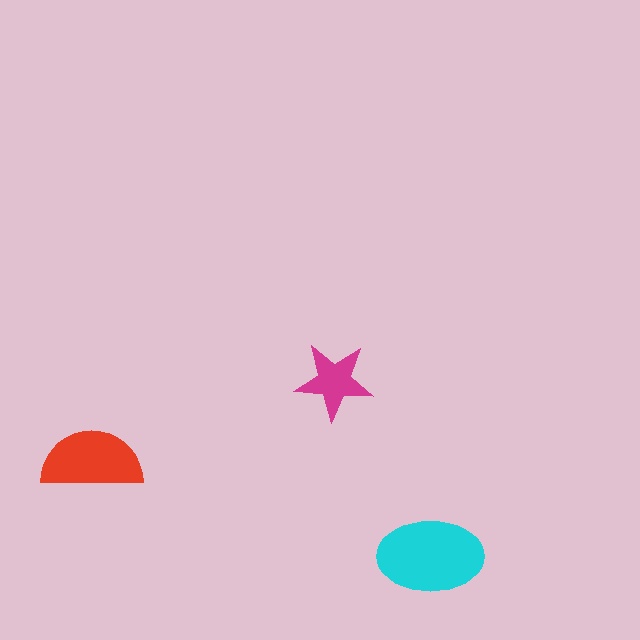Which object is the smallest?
The magenta star.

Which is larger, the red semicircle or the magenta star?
The red semicircle.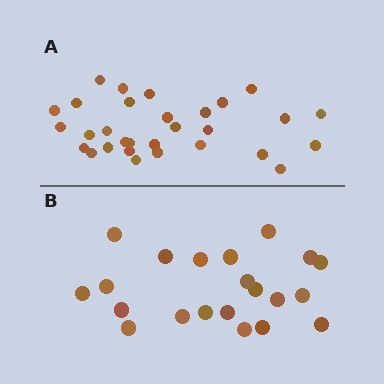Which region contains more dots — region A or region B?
Region A (the top region) has more dots.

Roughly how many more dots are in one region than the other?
Region A has roughly 8 or so more dots than region B.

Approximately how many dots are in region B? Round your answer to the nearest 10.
About 20 dots. (The exact count is 21, which rounds to 20.)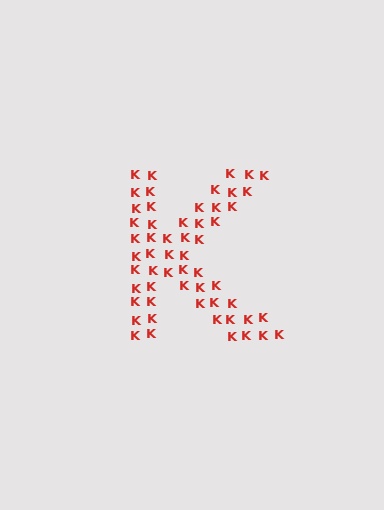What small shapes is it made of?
It is made of small letter K's.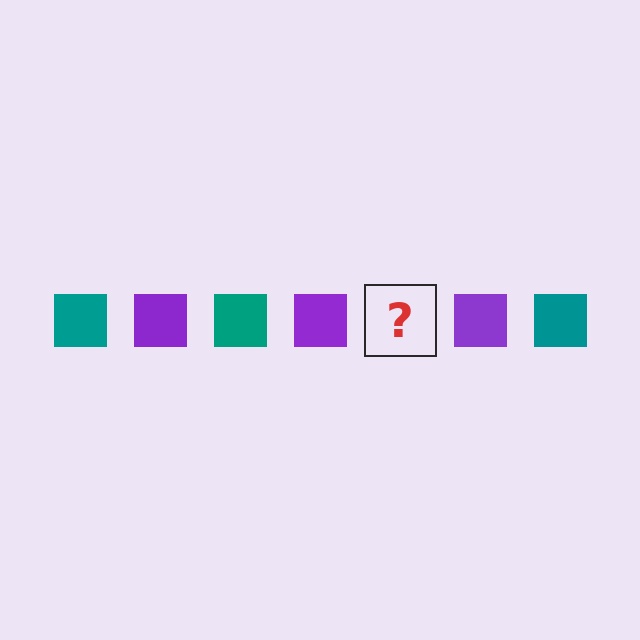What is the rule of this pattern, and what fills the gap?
The rule is that the pattern cycles through teal, purple squares. The gap should be filled with a teal square.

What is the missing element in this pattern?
The missing element is a teal square.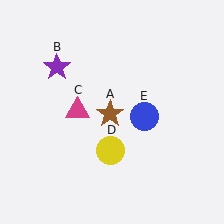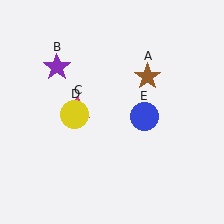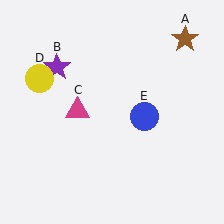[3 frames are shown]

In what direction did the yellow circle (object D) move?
The yellow circle (object D) moved up and to the left.